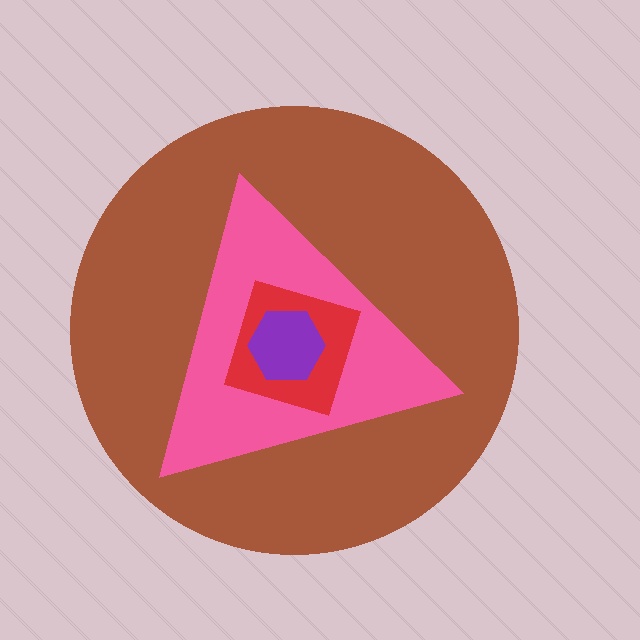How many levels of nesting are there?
4.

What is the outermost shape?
The brown circle.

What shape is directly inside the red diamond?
The purple hexagon.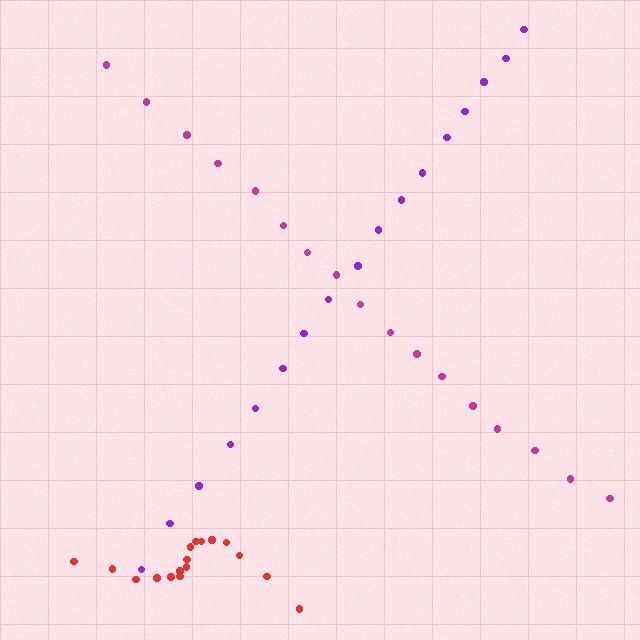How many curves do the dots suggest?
There are 3 distinct paths.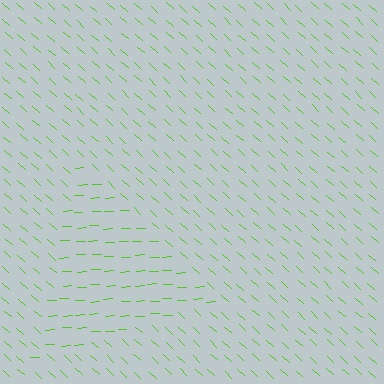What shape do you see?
I see a triangle.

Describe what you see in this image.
The image is filled with small lime line segments. A triangle region in the image has lines oriented differently from the surrounding lines, creating a visible texture boundary.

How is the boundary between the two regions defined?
The boundary is defined purely by a change in line orientation (approximately 45 degrees difference). All lines are the same color and thickness.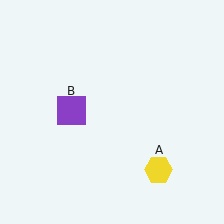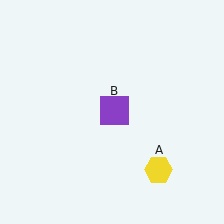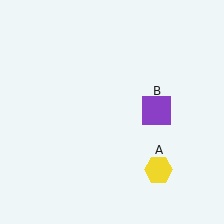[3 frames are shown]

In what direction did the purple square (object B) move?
The purple square (object B) moved right.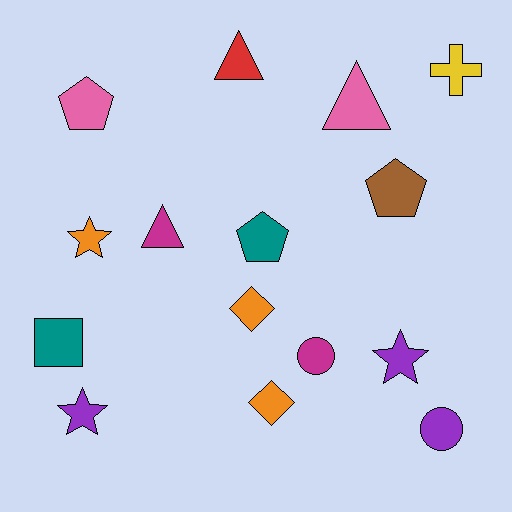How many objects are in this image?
There are 15 objects.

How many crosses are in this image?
There is 1 cross.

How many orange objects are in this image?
There are 3 orange objects.